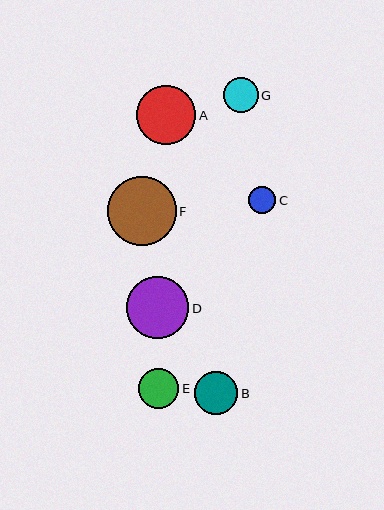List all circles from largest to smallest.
From largest to smallest: F, D, A, B, E, G, C.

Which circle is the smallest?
Circle C is the smallest with a size of approximately 27 pixels.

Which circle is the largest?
Circle F is the largest with a size of approximately 69 pixels.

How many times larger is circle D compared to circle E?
Circle D is approximately 1.5 times the size of circle E.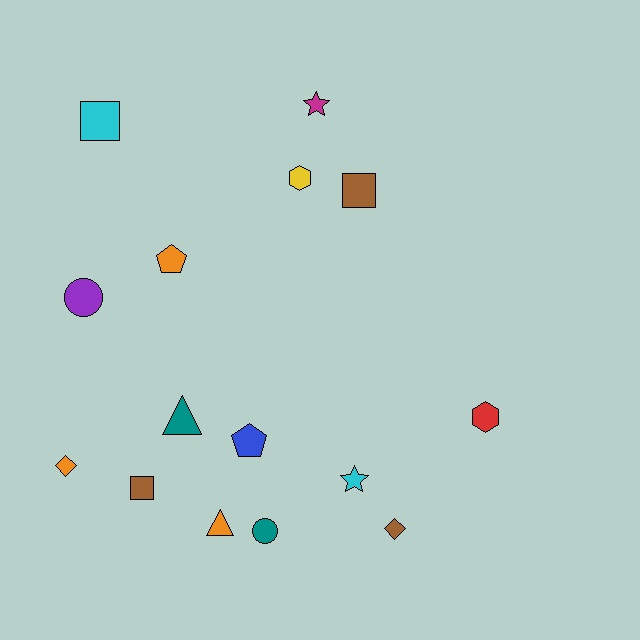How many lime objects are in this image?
There are no lime objects.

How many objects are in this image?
There are 15 objects.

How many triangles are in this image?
There are 2 triangles.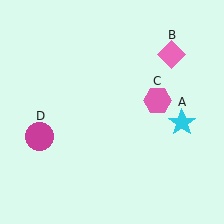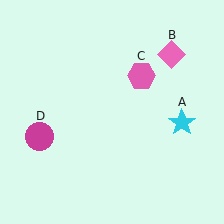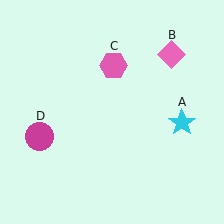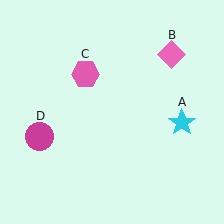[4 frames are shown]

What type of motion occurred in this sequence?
The pink hexagon (object C) rotated counterclockwise around the center of the scene.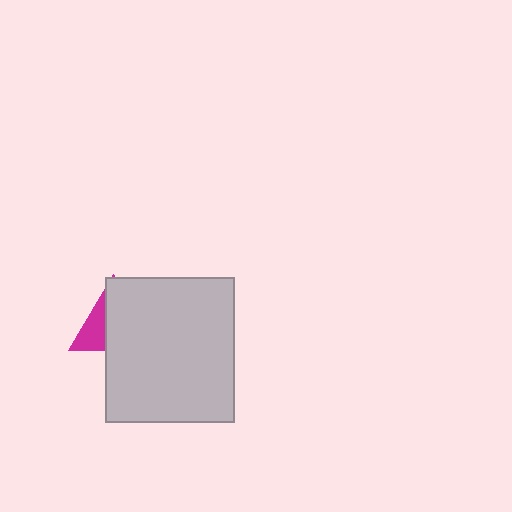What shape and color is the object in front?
The object in front is a light gray rectangle.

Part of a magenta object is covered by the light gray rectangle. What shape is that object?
It is a triangle.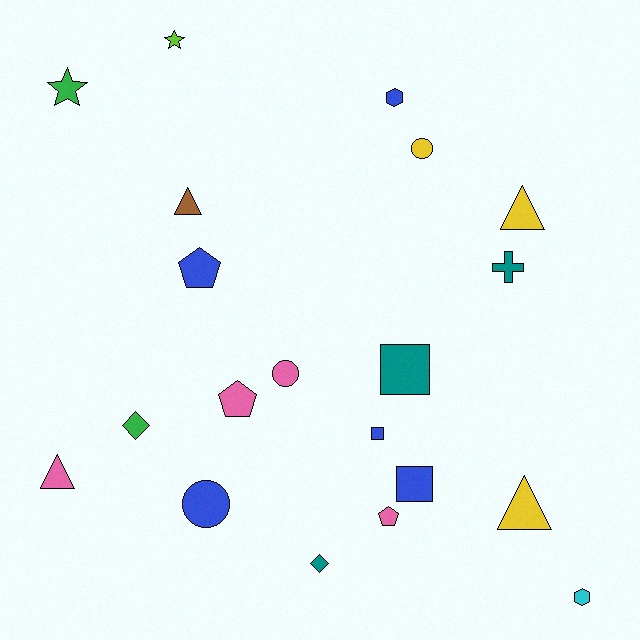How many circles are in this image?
There are 3 circles.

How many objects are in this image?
There are 20 objects.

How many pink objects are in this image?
There are 4 pink objects.